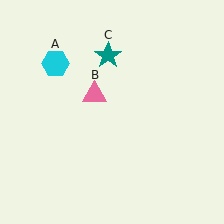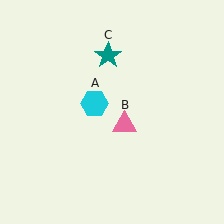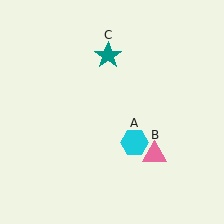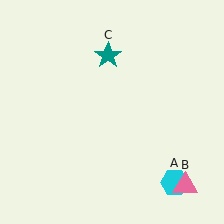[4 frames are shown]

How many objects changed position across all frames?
2 objects changed position: cyan hexagon (object A), pink triangle (object B).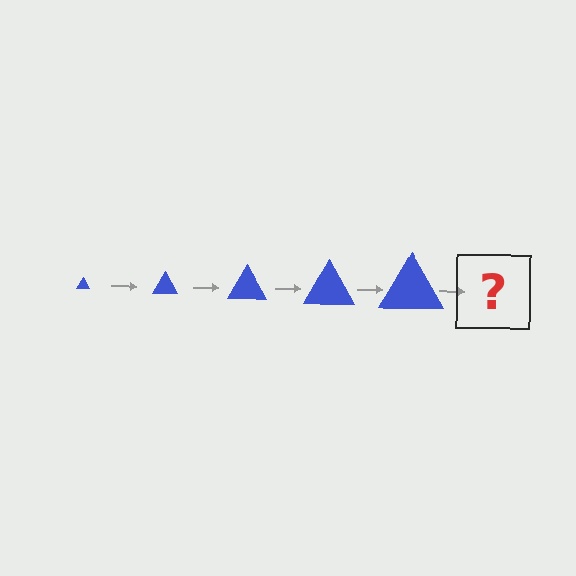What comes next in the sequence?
The next element should be a blue triangle, larger than the previous one.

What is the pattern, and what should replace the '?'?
The pattern is that the triangle gets progressively larger each step. The '?' should be a blue triangle, larger than the previous one.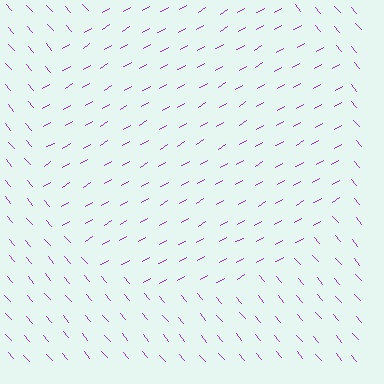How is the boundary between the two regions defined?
The boundary is defined purely by a change in line orientation (approximately 80 degrees difference). All lines are the same color and thickness.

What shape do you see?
I see a circle.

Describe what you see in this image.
The image is filled with small purple line segments. A circle region in the image has lines oriented differently from the surrounding lines, creating a visible texture boundary.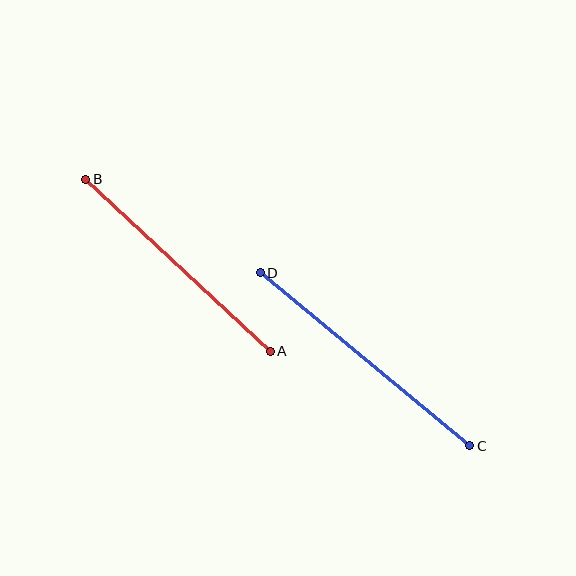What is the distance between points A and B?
The distance is approximately 252 pixels.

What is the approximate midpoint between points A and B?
The midpoint is at approximately (178, 265) pixels.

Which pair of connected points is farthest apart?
Points C and D are farthest apart.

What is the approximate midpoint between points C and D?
The midpoint is at approximately (365, 359) pixels.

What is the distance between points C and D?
The distance is approximately 272 pixels.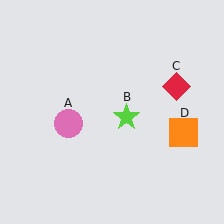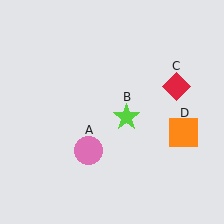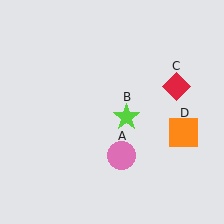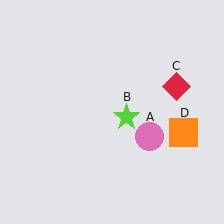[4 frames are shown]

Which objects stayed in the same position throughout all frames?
Lime star (object B) and red diamond (object C) and orange square (object D) remained stationary.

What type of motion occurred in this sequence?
The pink circle (object A) rotated counterclockwise around the center of the scene.